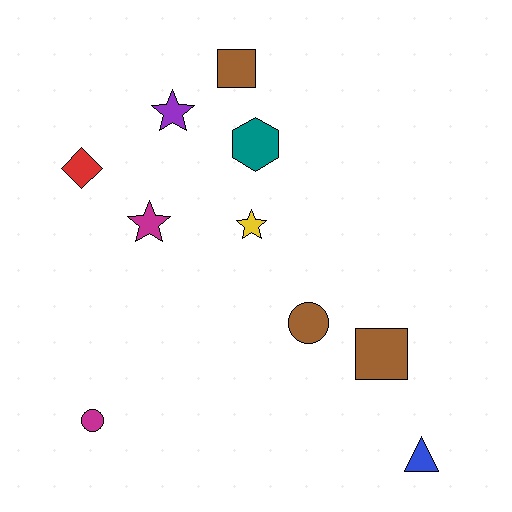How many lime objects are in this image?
There are no lime objects.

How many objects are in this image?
There are 10 objects.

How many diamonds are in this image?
There is 1 diamond.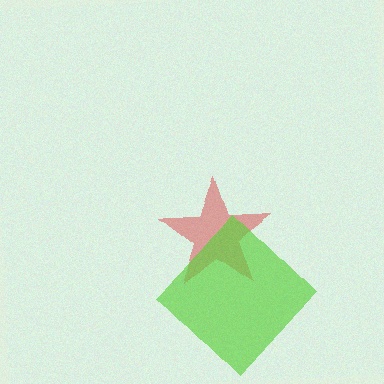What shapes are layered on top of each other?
The layered shapes are: a red star, a lime diamond.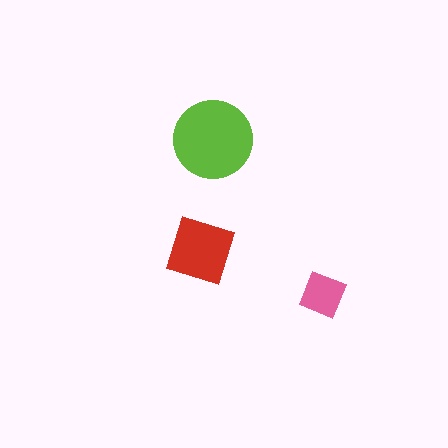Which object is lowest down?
The pink square is bottommost.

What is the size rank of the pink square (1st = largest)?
3rd.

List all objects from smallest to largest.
The pink square, the red diamond, the lime circle.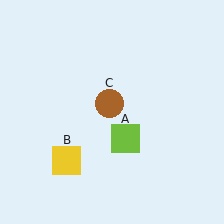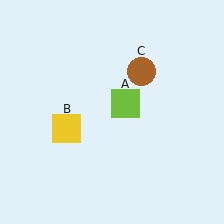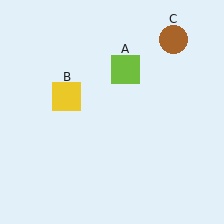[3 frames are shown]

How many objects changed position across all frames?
3 objects changed position: lime square (object A), yellow square (object B), brown circle (object C).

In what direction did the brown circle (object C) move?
The brown circle (object C) moved up and to the right.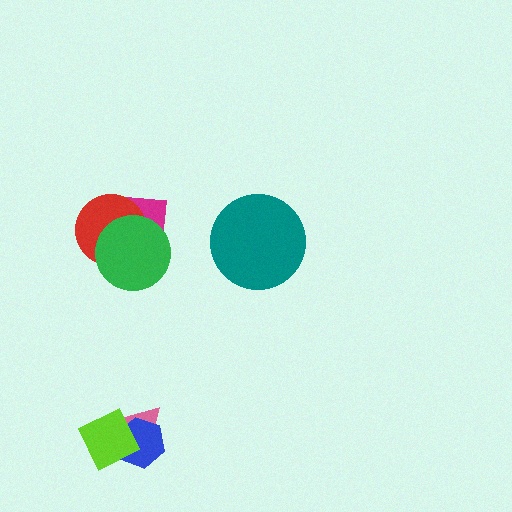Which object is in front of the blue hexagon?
The lime diamond is in front of the blue hexagon.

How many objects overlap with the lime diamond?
2 objects overlap with the lime diamond.